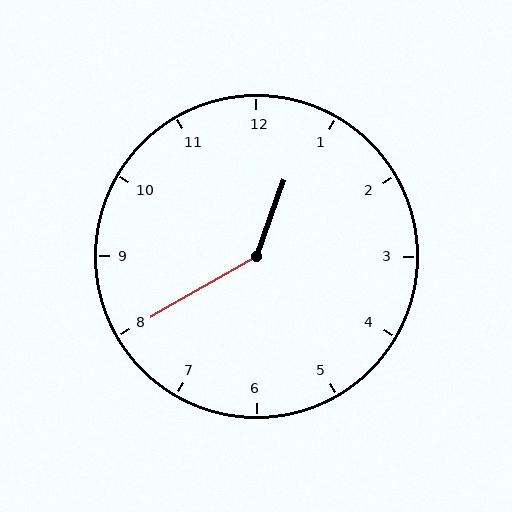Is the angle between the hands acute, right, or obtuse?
It is obtuse.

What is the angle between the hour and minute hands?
Approximately 140 degrees.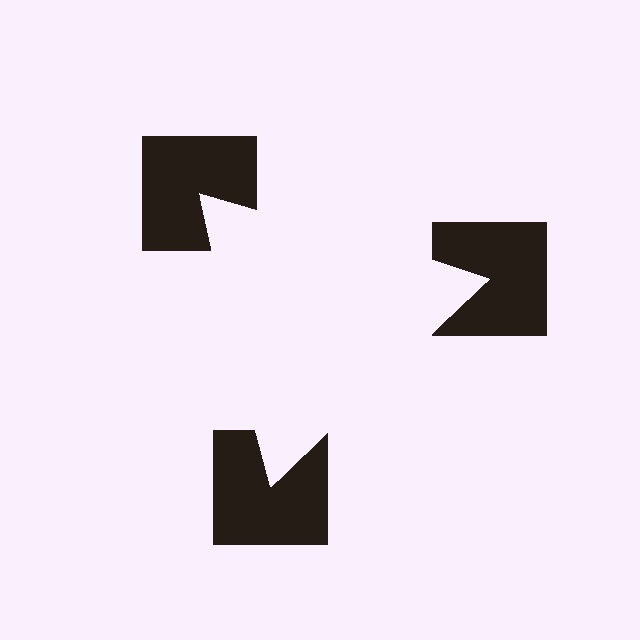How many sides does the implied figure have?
3 sides.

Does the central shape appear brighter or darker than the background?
It typically appears slightly brighter than the background, even though no actual brightness change is drawn.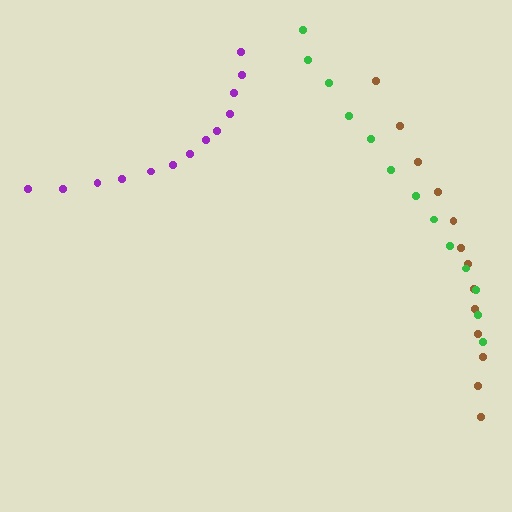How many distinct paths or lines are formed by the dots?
There are 3 distinct paths.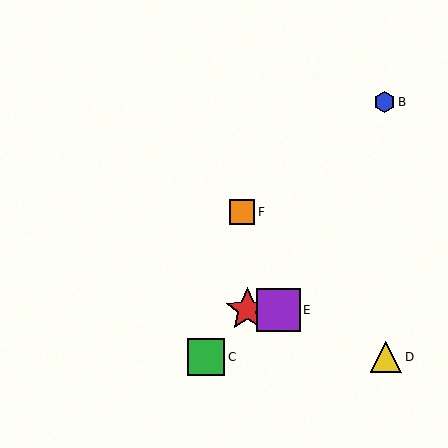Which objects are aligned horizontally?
Objects A, E are aligned horizontally.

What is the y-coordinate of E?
Object E is at y≈310.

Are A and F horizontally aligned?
No, A is at y≈310 and F is at y≈212.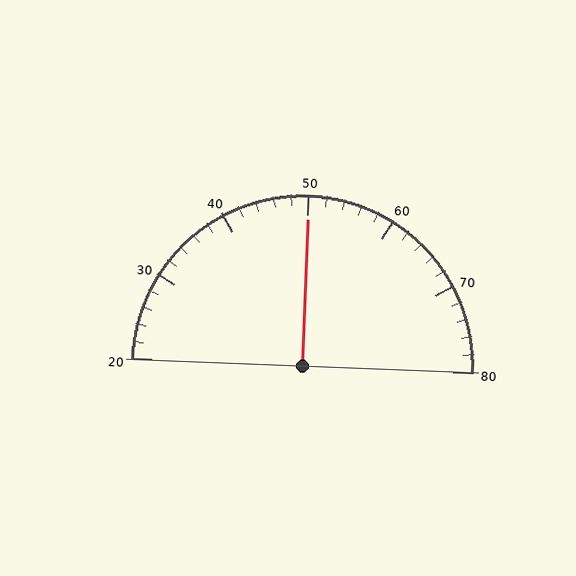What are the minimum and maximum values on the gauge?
The gauge ranges from 20 to 80.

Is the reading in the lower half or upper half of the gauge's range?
The reading is in the upper half of the range (20 to 80).